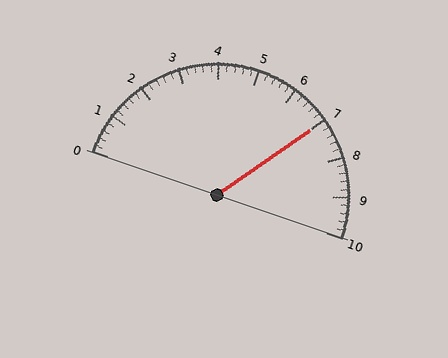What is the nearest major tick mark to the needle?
The nearest major tick mark is 7.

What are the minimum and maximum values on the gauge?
The gauge ranges from 0 to 10.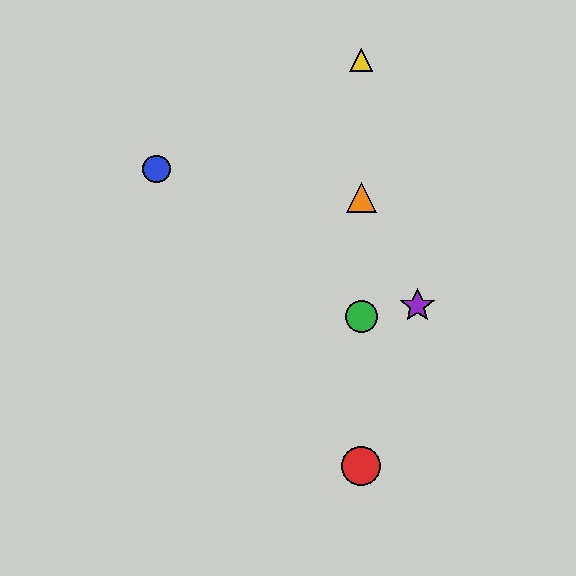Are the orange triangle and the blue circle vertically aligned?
No, the orange triangle is at x≈361 and the blue circle is at x≈156.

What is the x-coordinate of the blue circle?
The blue circle is at x≈156.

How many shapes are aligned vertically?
4 shapes (the red circle, the green circle, the yellow triangle, the orange triangle) are aligned vertically.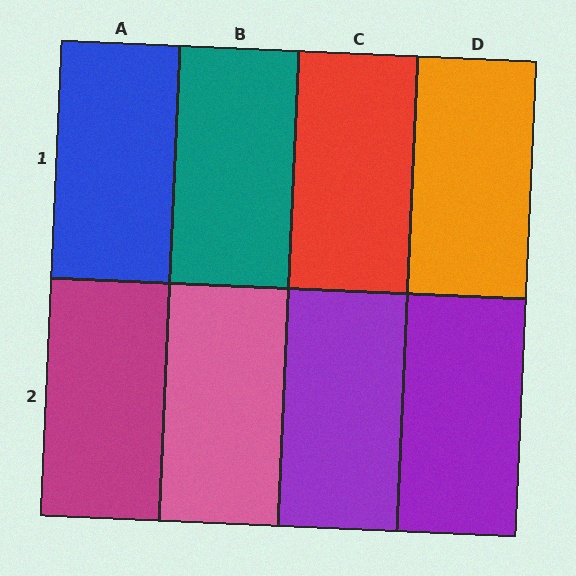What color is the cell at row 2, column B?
Pink.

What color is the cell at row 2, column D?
Purple.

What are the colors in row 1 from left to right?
Blue, teal, red, orange.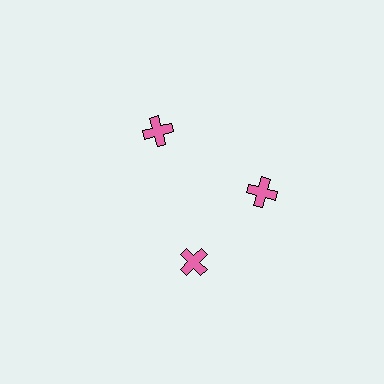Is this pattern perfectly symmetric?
No. The 3 pink crosses are arranged in a ring, but one element near the 7 o'clock position is rotated out of alignment along the ring, breaking the 3-fold rotational symmetry.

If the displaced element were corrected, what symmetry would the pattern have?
It would have 3-fold rotational symmetry — the pattern would map onto itself every 120 degrees.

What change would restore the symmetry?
The symmetry would be restored by rotating it back into even spacing with its neighbors so that all 3 crosses sit at equal angles and equal distance from the center.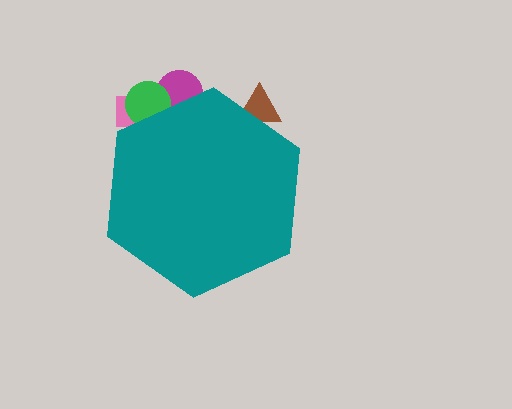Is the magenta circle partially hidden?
Yes, the magenta circle is partially hidden behind the teal hexagon.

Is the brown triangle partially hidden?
Yes, the brown triangle is partially hidden behind the teal hexagon.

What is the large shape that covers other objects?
A teal hexagon.